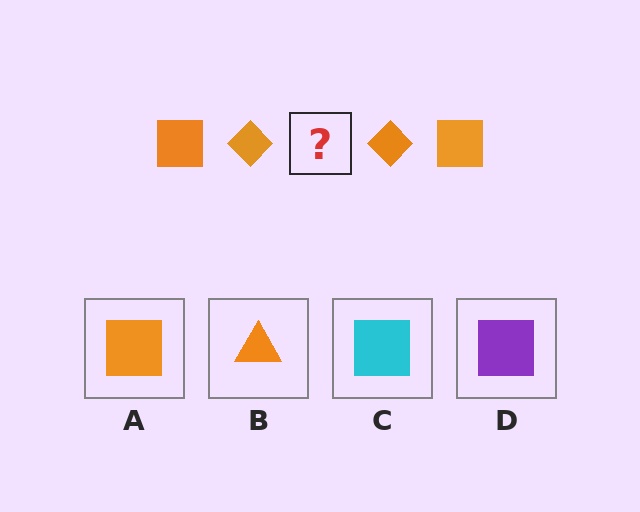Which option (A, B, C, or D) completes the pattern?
A.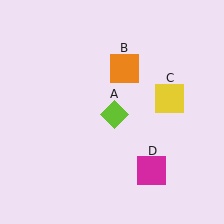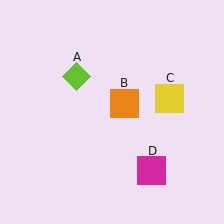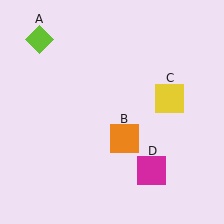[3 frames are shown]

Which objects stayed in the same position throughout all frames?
Yellow square (object C) and magenta square (object D) remained stationary.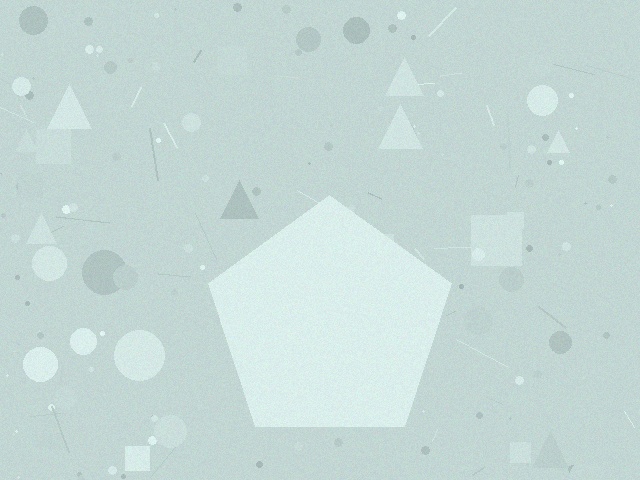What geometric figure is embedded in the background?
A pentagon is embedded in the background.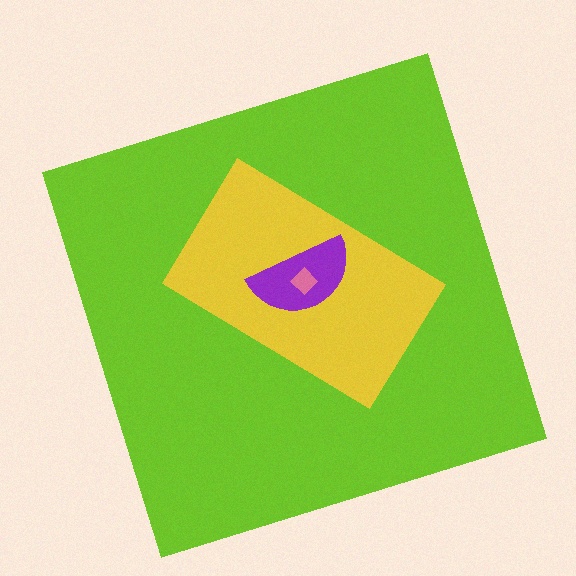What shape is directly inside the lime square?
The yellow rectangle.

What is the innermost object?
The pink diamond.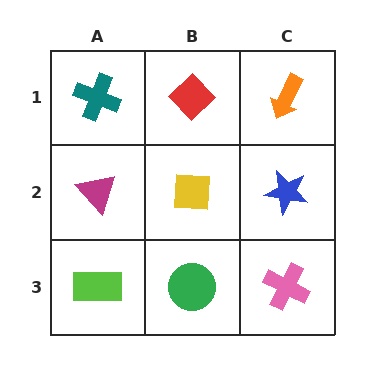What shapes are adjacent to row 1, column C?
A blue star (row 2, column C), a red diamond (row 1, column B).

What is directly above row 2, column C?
An orange arrow.